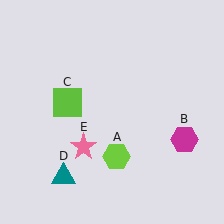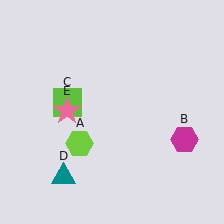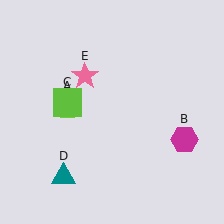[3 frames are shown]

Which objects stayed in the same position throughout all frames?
Magenta hexagon (object B) and lime square (object C) and teal triangle (object D) remained stationary.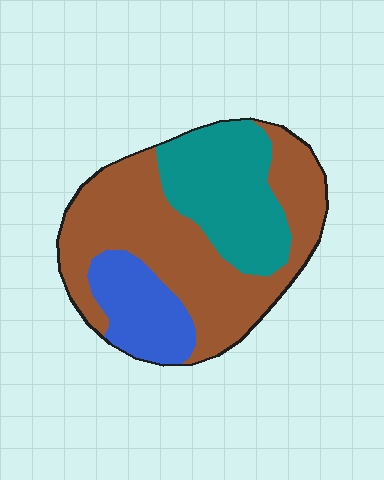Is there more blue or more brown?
Brown.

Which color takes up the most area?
Brown, at roughly 55%.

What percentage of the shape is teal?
Teal covers around 30% of the shape.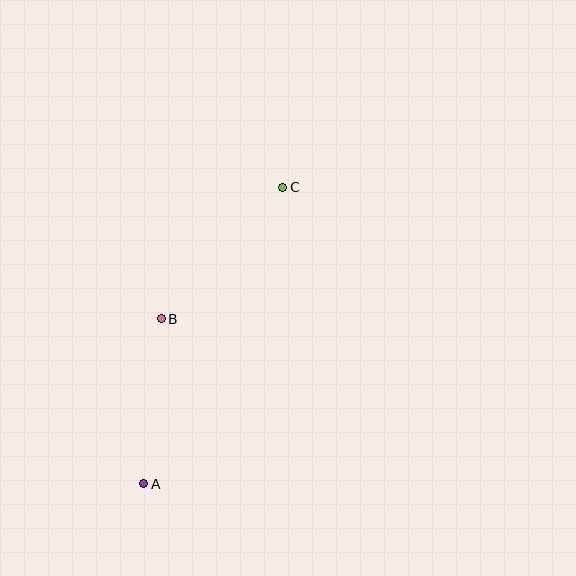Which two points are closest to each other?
Points A and B are closest to each other.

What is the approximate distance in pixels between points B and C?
The distance between B and C is approximately 179 pixels.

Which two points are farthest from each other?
Points A and C are farthest from each other.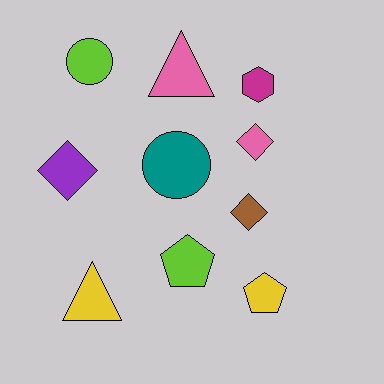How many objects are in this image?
There are 10 objects.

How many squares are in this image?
There are no squares.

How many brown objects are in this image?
There is 1 brown object.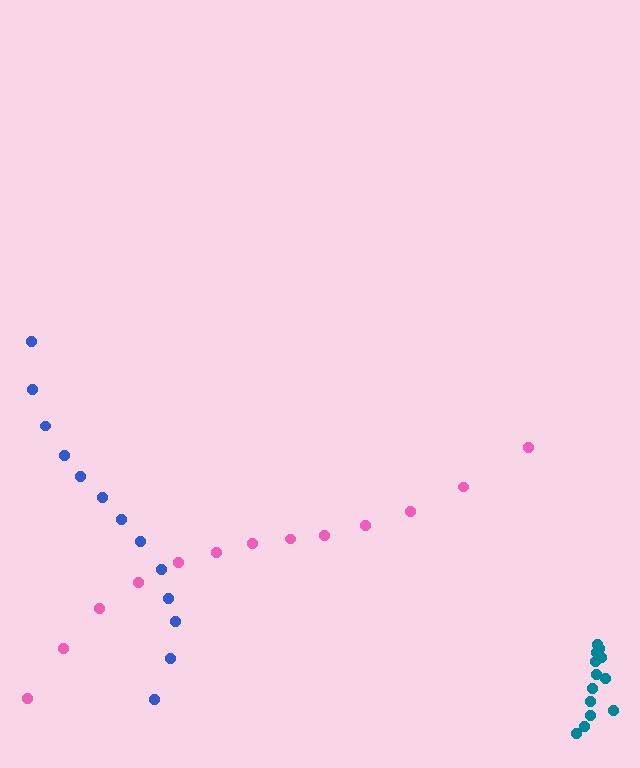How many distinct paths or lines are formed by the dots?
There are 3 distinct paths.